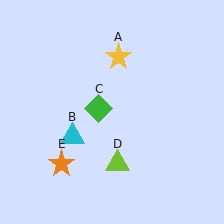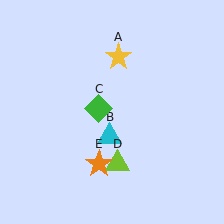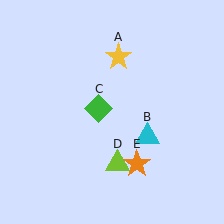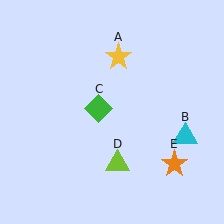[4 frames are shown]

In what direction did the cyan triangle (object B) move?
The cyan triangle (object B) moved right.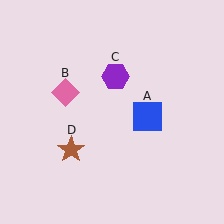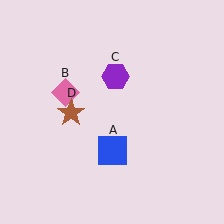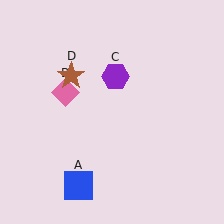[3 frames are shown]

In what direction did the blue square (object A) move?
The blue square (object A) moved down and to the left.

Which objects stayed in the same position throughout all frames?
Pink diamond (object B) and purple hexagon (object C) remained stationary.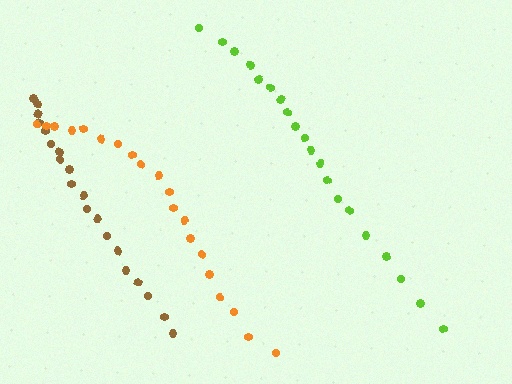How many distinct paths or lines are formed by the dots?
There are 3 distinct paths.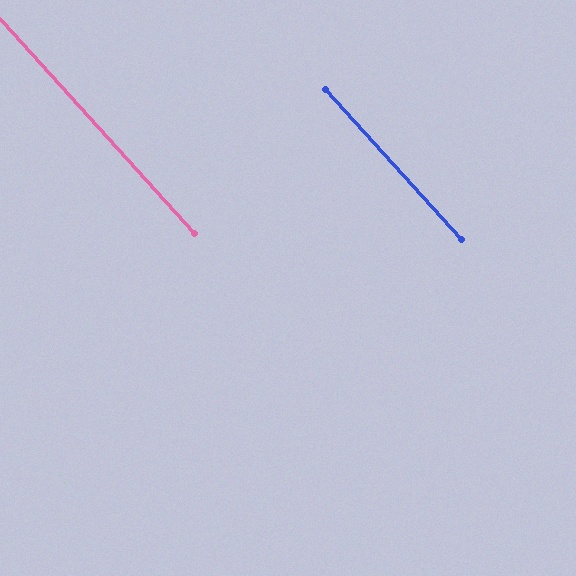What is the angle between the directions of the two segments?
Approximately 0 degrees.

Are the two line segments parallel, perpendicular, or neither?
Parallel — their directions differ by only 0.1°.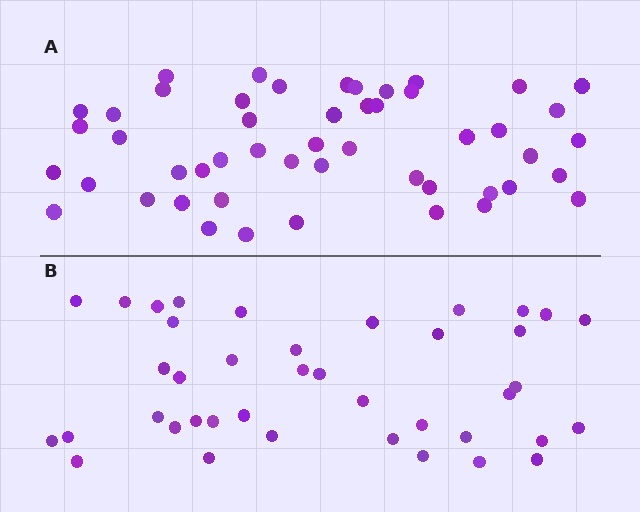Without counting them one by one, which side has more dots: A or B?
Region A (the top region) has more dots.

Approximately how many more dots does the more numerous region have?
Region A has roughly 10 or so more dots than region B.